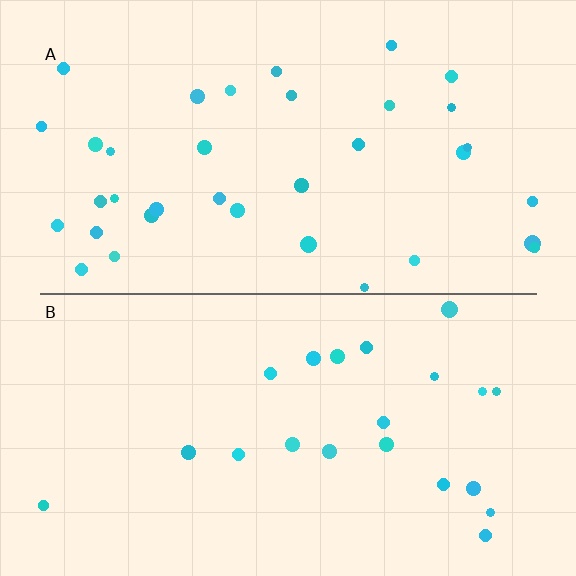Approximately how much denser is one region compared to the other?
Approximately 1.7× — region A over region B.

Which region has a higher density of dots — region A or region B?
A (the top).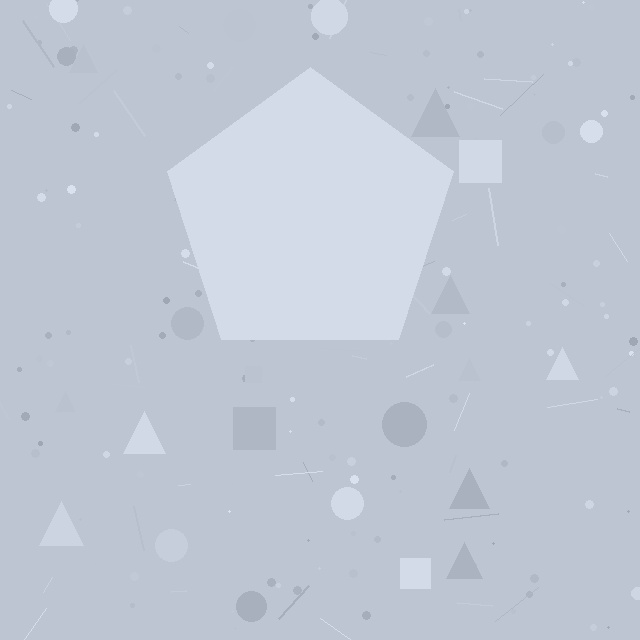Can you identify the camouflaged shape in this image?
The camouflaged shape is a pentagon.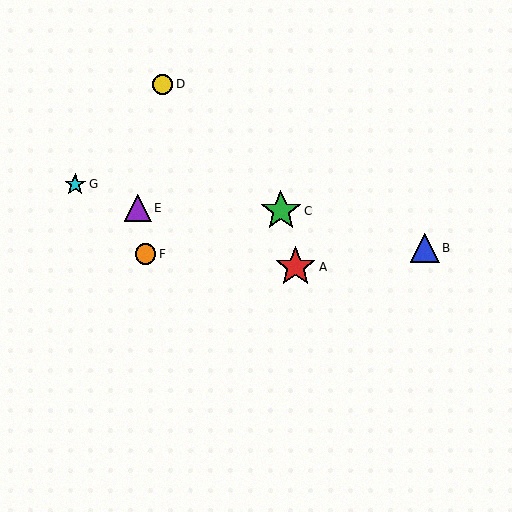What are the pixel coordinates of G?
Object G is at (75, 184).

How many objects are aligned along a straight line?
3 objects (A, E, G) are aligned along a straight line.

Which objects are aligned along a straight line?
Objects A, E, G are aligned along a straight line.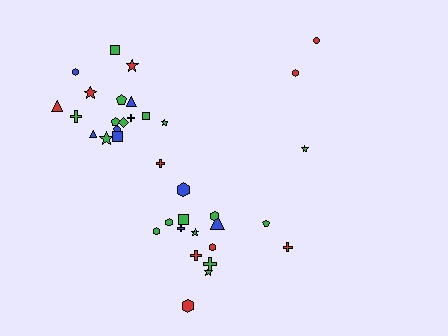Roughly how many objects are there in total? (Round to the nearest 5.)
Roughly 35 objects in total.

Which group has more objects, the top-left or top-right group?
The top-left group.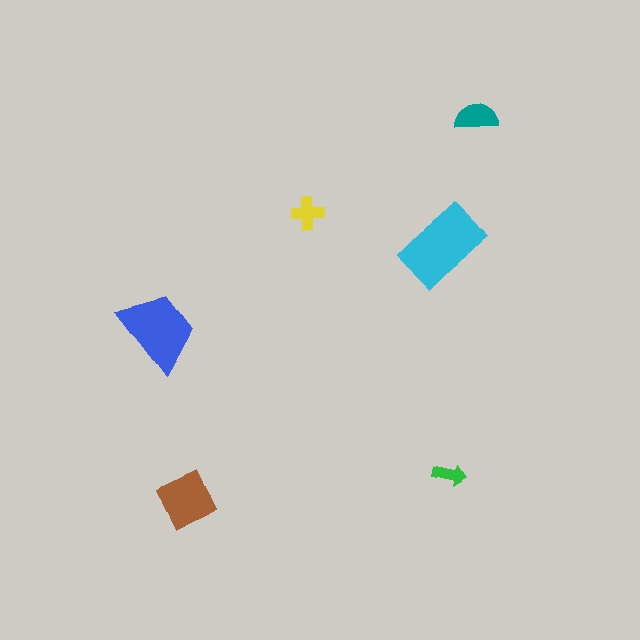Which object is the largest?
The cyan rectangle.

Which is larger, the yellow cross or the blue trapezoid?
The blue trapezoid.